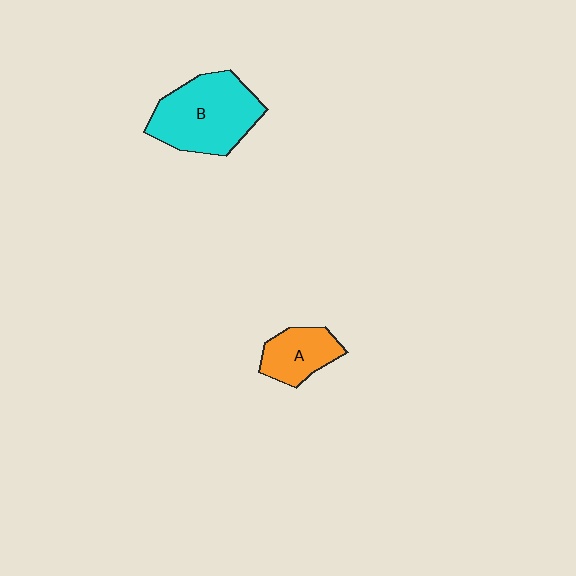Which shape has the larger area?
Shape B (cyan).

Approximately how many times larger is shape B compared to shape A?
Approximately 2.0 times.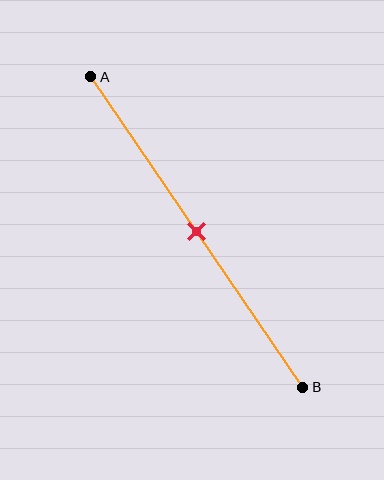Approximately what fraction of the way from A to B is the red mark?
The red mark is approximately 50% of the way from A to B.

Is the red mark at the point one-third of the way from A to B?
No, the mark is at about 50% from A, not at the 33% one-third point.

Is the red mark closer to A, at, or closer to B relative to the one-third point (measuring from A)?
The red mark is closer to point B than the one-third point of segment AB.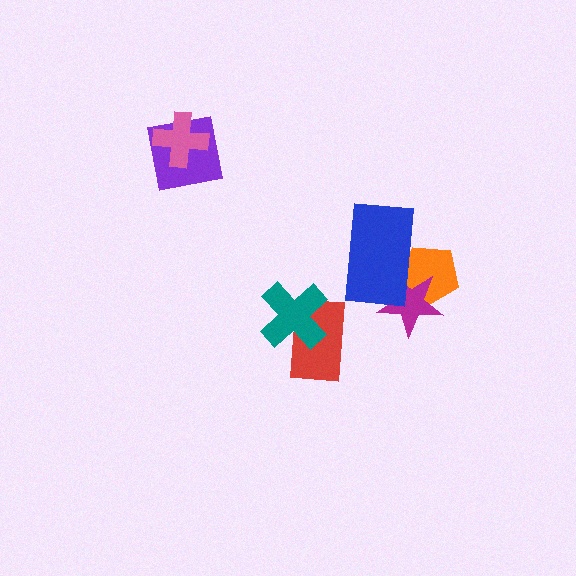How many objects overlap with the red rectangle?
1 object overlaps with the red rectangle.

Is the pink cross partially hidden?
No, no other shape covers it.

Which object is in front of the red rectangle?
The teal cross is in front of the red rectangle.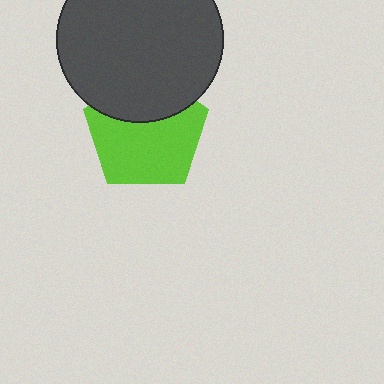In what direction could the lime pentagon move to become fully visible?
The lime pentagon could move down. That would shift it out from behind the dark gray circle entirely.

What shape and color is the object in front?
The object in front is a dark gray circle.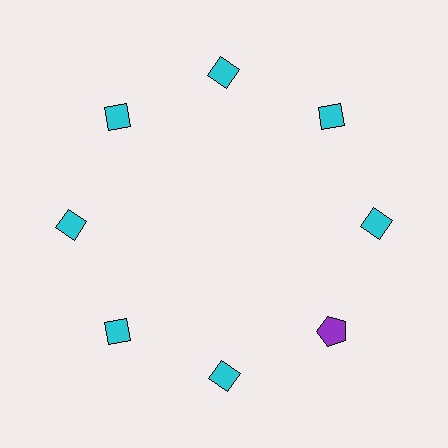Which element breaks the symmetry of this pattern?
The purple pentagon at roughly the 4 o'clock position breaks the symmetry. All other shapes are cyan diamonds.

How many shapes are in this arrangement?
There are 8 shapes arranged in a ring pattern.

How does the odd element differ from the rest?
It differs in both color (purple instead of cyan) and shape (pentagon instead of diamond).